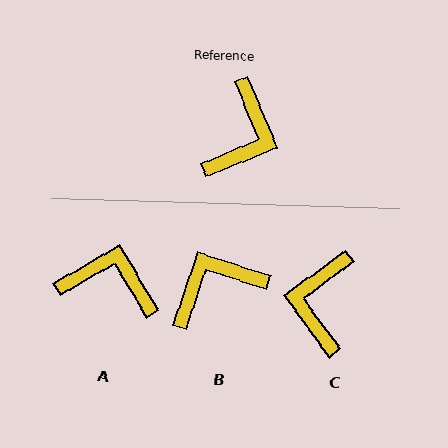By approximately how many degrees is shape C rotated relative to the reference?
Approximately 166 degrees clockwise.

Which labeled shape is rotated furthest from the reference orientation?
C, about 166 degrees away.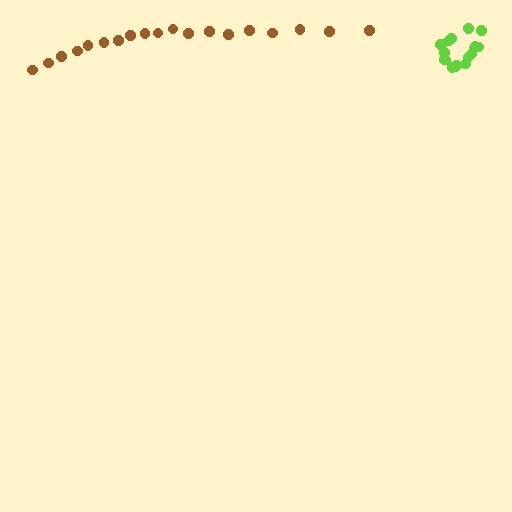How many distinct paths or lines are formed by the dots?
There are 2 distinct paths.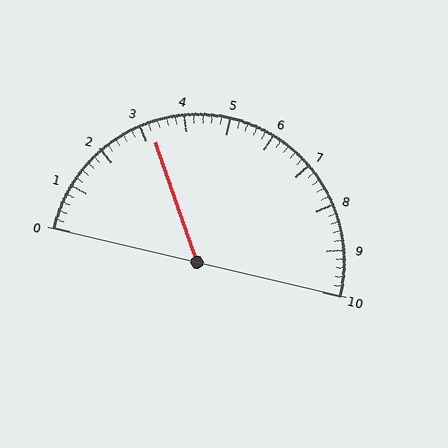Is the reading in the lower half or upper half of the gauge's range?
The reading is in the lower half of the range (0 to 10).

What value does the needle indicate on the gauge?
The needle indicates approximately 3.2.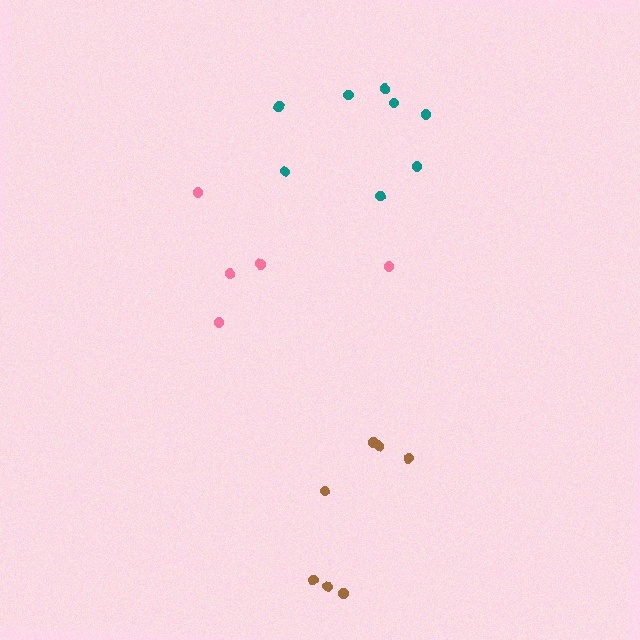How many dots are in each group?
Group 1: 7 dots, Group 2: 5 dots, Group 3: 8 dots (20 total).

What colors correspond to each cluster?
The clusters are colored: brown, pink, teal.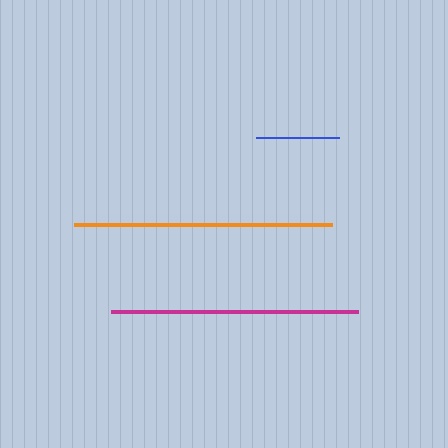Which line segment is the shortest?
The blue line is the shortest at approximately 83 pixels.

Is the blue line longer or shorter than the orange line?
The orange line is longer than the blue line.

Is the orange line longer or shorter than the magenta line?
The orange line is longer than the magenta line.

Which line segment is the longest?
The orange line is the longest at approximately 258 pixels.